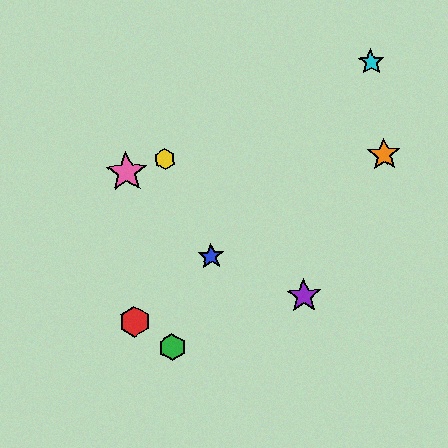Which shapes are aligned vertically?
The green hexagon, the yellow hexagon are aligned vertically.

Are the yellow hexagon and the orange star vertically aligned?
No, the yellow hexagon is at x≈165 and the orange star is at x≈384.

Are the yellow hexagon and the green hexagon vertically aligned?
Yes, both are at x≈165.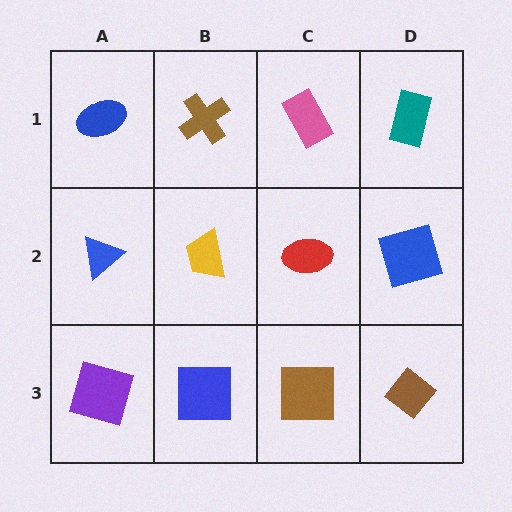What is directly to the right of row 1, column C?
A teal rectangle.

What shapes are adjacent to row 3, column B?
A yellow trapezoid (row 2, column B), a purple square (row 3, column A), a brown square (row 3, column C).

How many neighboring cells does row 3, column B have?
3.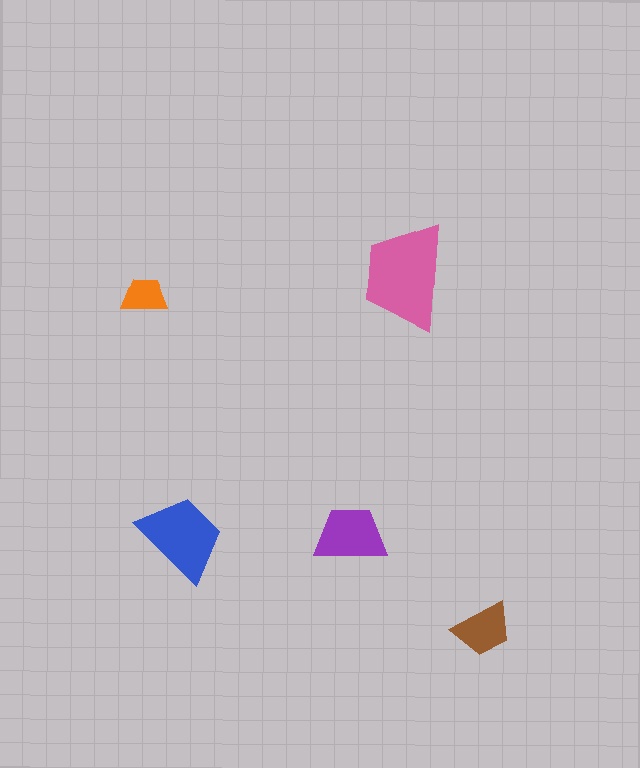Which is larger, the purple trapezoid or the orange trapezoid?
The purple one.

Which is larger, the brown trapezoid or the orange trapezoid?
The brown one.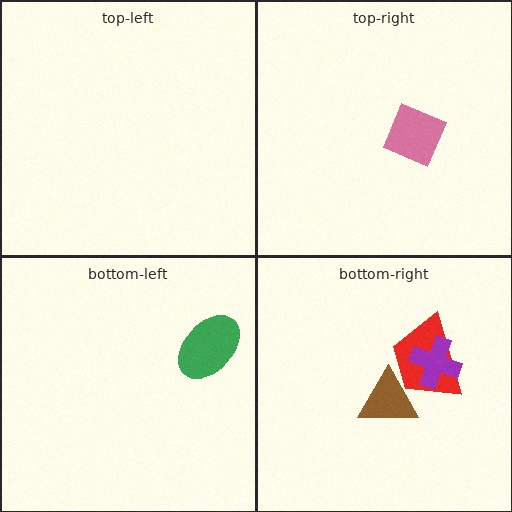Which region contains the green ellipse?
The bottom-left region.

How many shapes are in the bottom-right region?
3.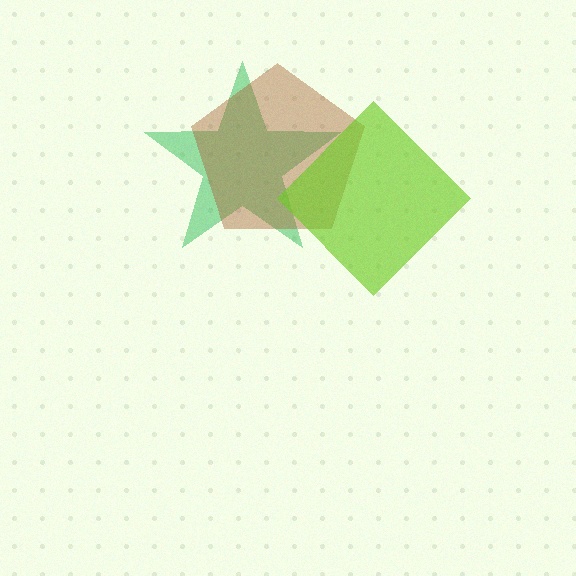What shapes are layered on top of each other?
The layered shapes are: a green star, a brown pentagon, a lime diamond.